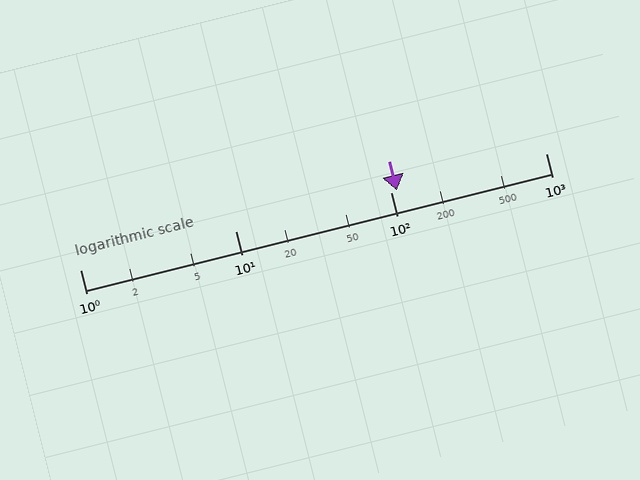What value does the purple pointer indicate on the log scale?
The pointer indicates approximately 110.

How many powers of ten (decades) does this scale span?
The scale spans 3 decades, from 1 to 1000.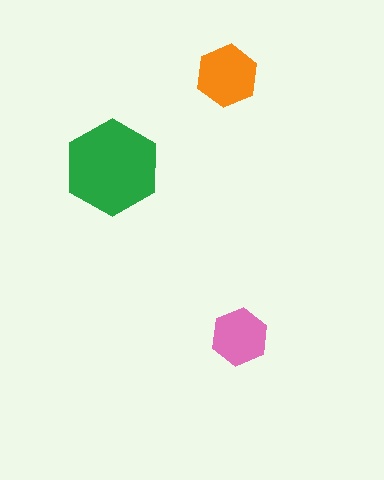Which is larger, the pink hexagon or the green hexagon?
The green one.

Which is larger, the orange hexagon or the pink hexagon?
The orange one.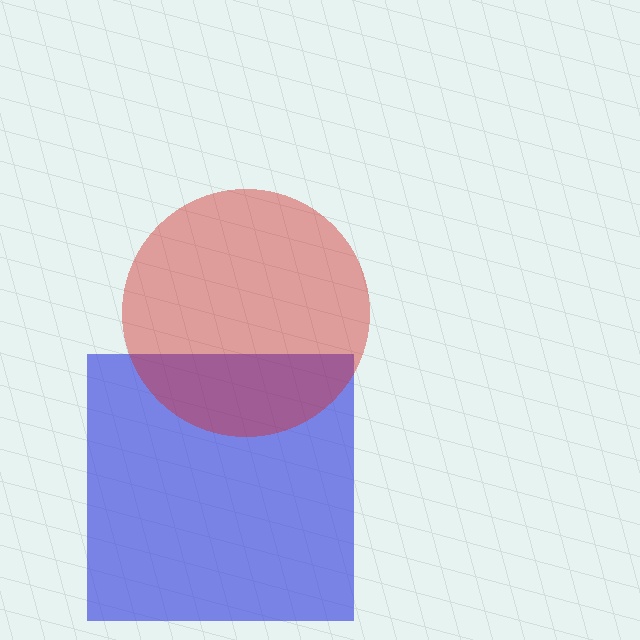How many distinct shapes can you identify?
There are 2 distinct shapes: a blue square, a red circle.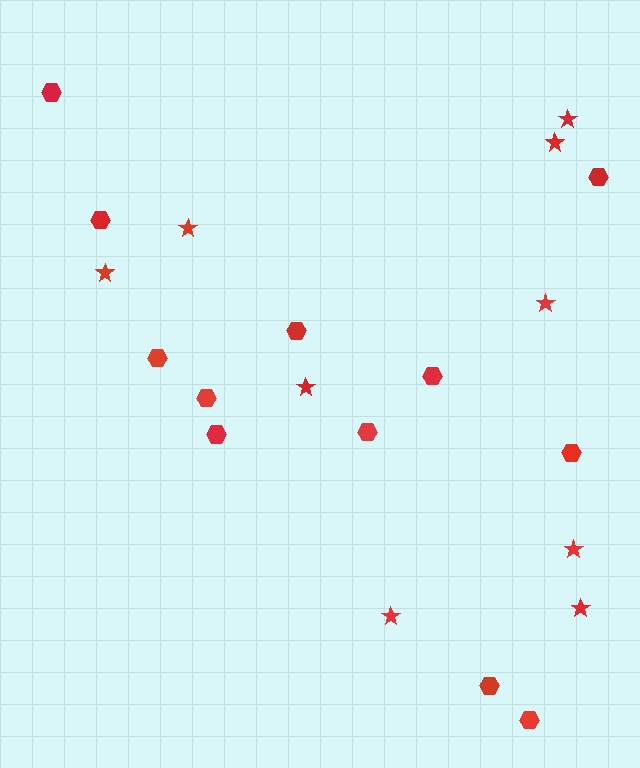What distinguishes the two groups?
There are 2 groups: one group of hexagons (12) and one group of stars (9).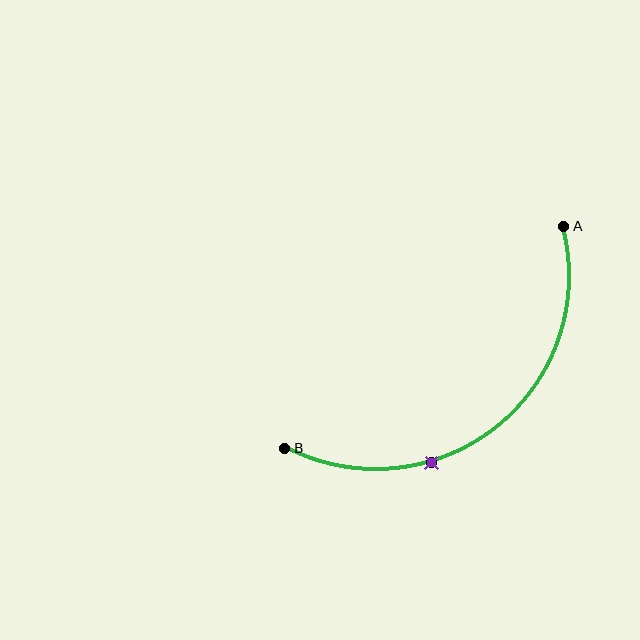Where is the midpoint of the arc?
The arc midpoint is the point on the curve farthest from the straight line joining A and B. It sits below and to the right of that line.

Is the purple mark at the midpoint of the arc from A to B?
No. The purple mark lies on the arc but is closer to endpoint B. The arc midpoint would be at the point on the curve equidistant along the arc from both A and B.